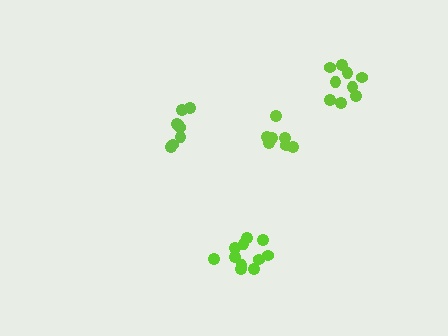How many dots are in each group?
Group 1: 8 dots, Group 2: 7 dots, Group 3: 9 dots, Group 4: 11 dots (35 total).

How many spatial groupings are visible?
There are 4 spatial groupings.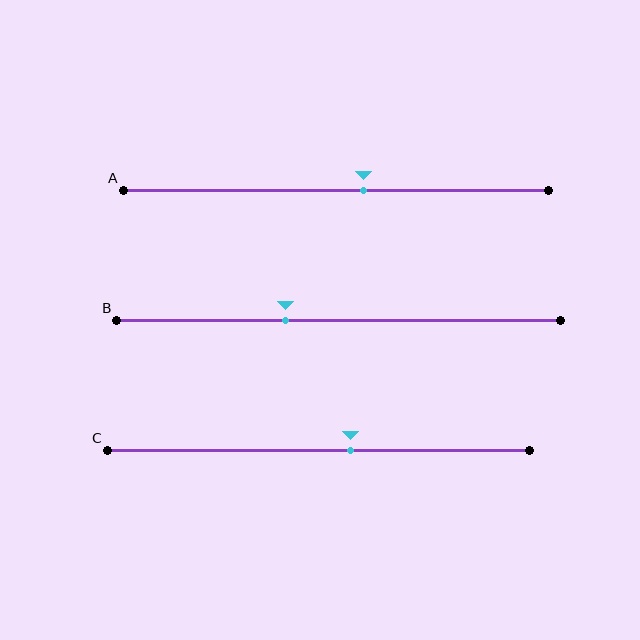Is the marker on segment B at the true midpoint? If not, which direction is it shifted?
No, the marker on segment B is shifted to the left by about 12% of the segment length.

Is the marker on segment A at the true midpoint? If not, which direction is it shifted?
No, the marker on segment A is shifted to the right by about 7% of the segment length.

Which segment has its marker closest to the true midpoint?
Segment A has its marker closest to the true midpoint.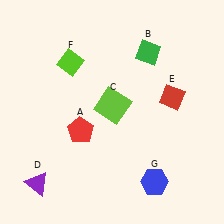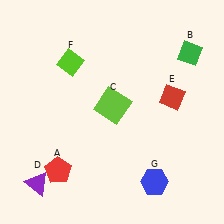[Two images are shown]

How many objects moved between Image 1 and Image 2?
2 objects moved between the two images.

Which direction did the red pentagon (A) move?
The red pentagon (A) moved down.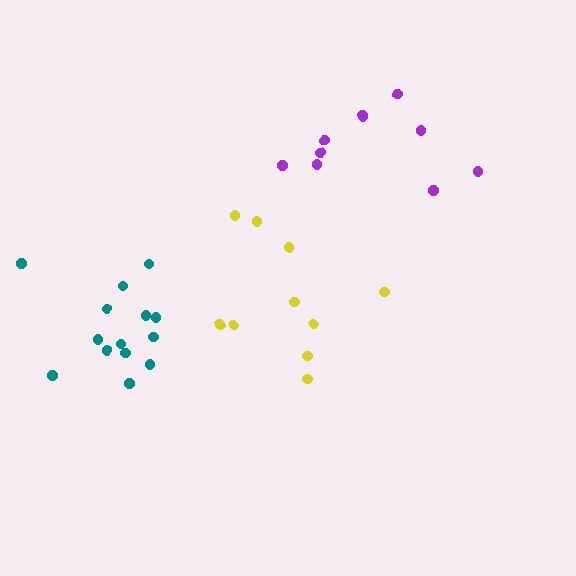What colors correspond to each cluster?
The clusters are colored: teal, yellow, purple.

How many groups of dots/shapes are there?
There are 3 groups.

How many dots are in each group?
Group 1: 14 dots, Group 2: 10 dots, Group 3: 10 dots (34 total).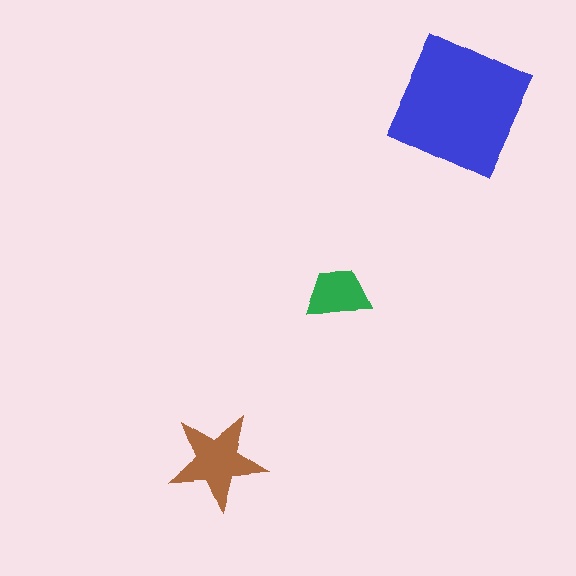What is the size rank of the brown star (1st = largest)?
2nd.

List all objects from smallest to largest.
The green trapezoid, the brown star, the blue square.